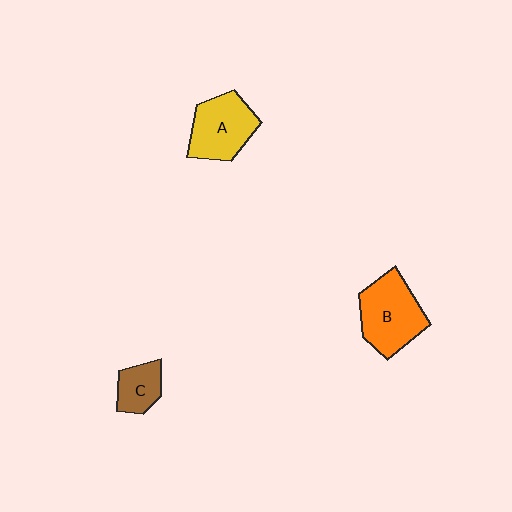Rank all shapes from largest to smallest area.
From largest to smallest: B (orange), A (yellow), C (brown).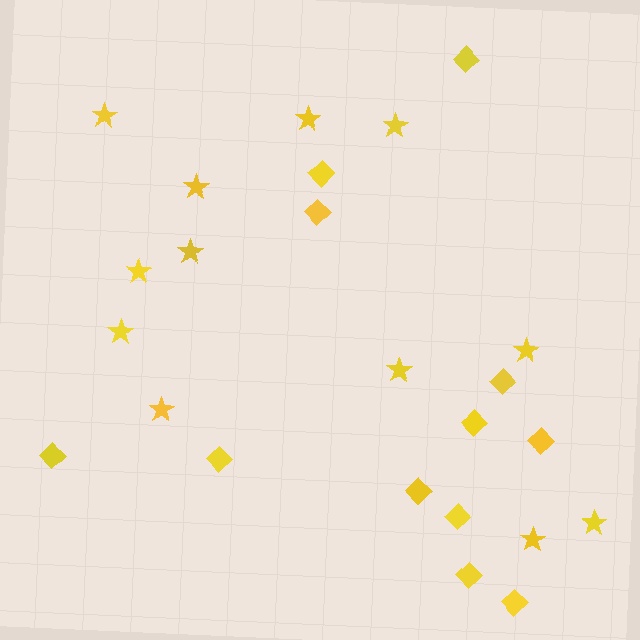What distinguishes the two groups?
There are 2 groups: one group of diamonds (12) and one group of stars (12).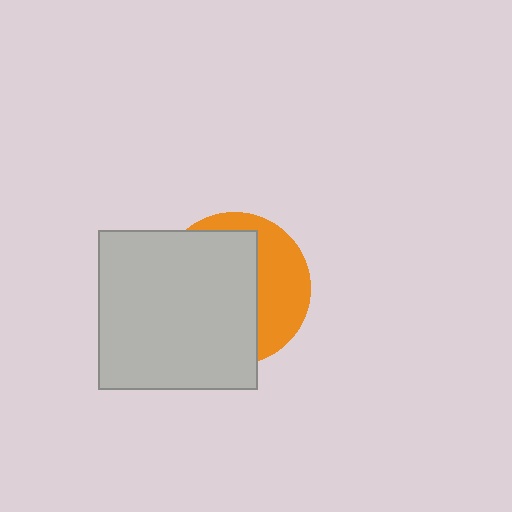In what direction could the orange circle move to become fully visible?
The orange circle could move right. That would shift it out from behind the light gray square entirely.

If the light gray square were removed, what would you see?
You would see the complete orange circle.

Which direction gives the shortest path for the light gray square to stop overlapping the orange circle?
Moving left gives the shortest separation.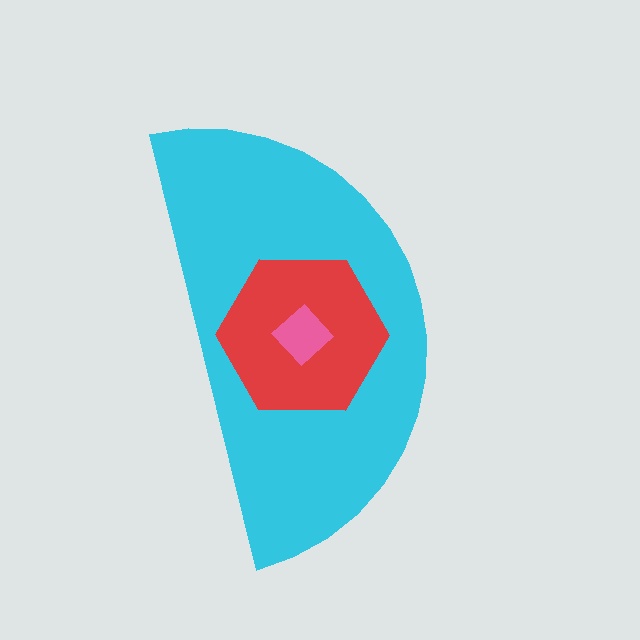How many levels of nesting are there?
3.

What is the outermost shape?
The cyan semicircle.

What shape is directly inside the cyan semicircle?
The red hexagon.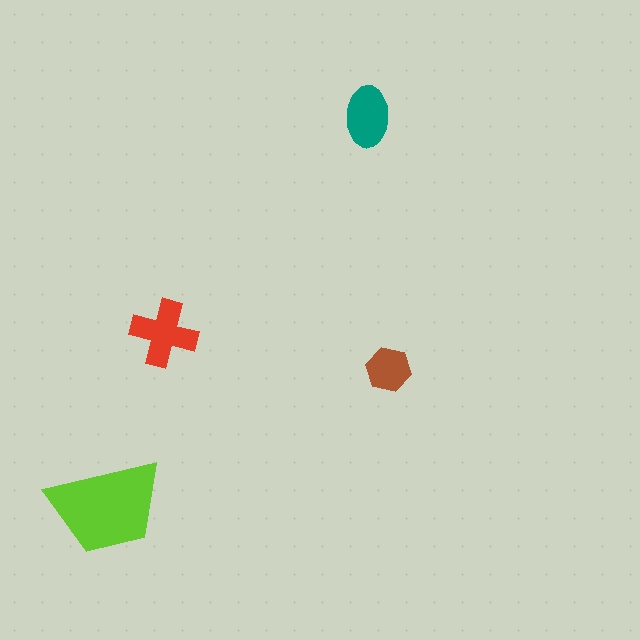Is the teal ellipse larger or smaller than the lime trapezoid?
Smaller.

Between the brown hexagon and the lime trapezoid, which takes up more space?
The lime trapezoid.